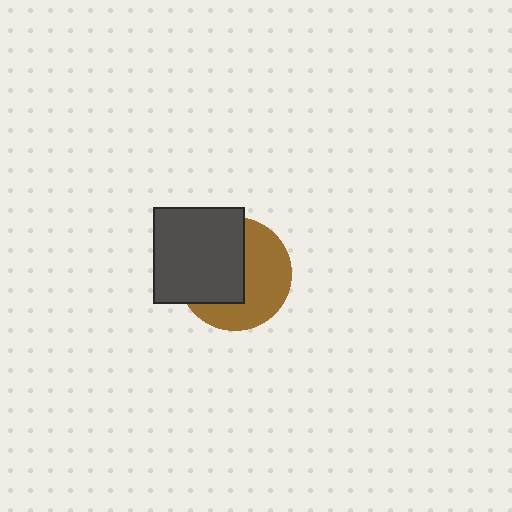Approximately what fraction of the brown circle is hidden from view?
Roughly 50% of the brown circle is hidden behind the dark gray rectangle.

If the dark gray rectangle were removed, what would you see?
You would see the complete brown circle.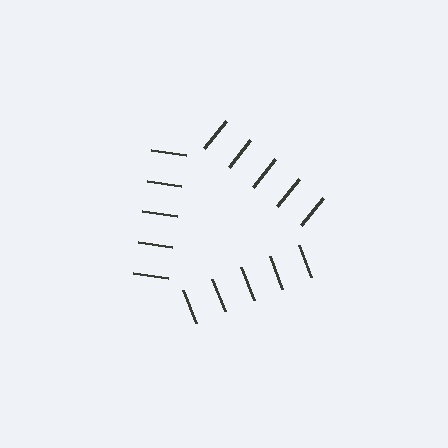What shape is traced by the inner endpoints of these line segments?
An illusory triangle — the line segments terminate on its edges but no continuous stroke is drawn.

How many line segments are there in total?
15 — 5 along each of the 3 edges.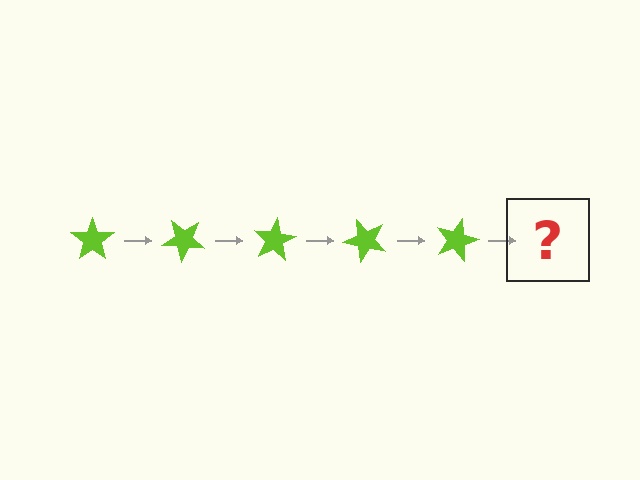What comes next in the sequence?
The next element should be a lime star rotated 200 degrees.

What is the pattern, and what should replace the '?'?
The pattern is that the star rotates 40 degrees each step. The '?' should be a lime star rotated 200 degrees.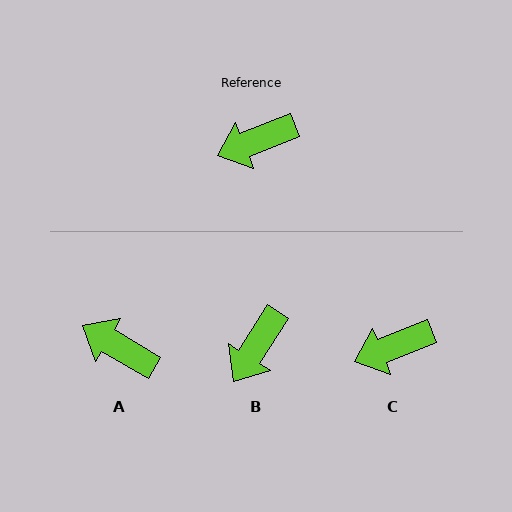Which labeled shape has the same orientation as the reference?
C.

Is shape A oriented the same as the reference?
No, it is off by about 52 degrees.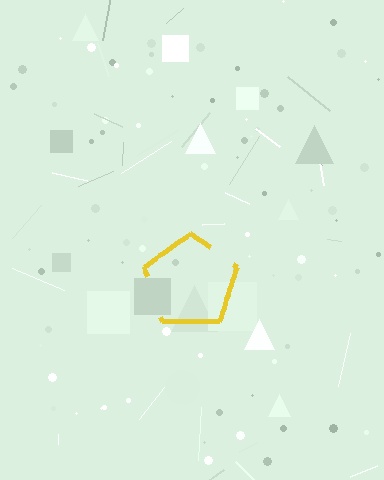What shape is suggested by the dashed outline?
The dashed outline suggests a pentagon.